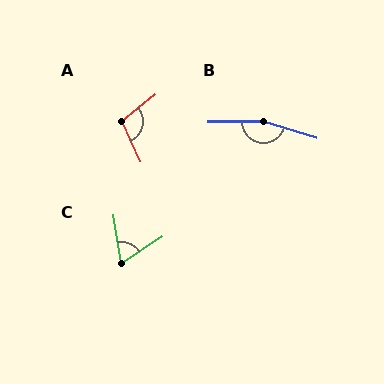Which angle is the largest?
B, at approximately 163 degrees.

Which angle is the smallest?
C, at approximately 66 degrees.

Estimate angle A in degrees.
Approximately 105 degrees.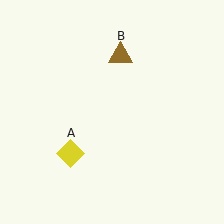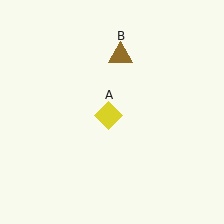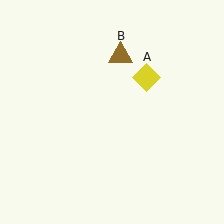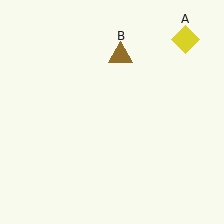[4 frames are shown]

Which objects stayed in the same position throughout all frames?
Brown triangle (object B) remained stationary.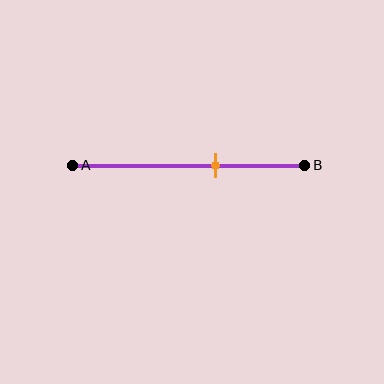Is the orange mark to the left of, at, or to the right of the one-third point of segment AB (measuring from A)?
The orange mark is to the right of the one-third point of segment AB.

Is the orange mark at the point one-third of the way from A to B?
No, the mark is at about 60% from A, not at the 33% one-third point.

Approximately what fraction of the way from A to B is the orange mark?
The orange mark is approximately 60% of the way from A to B.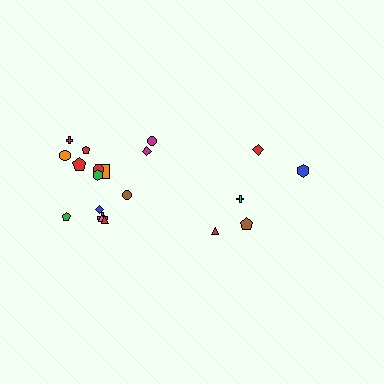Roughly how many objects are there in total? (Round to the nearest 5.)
Roughly 20 objects in total.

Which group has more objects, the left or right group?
The left group.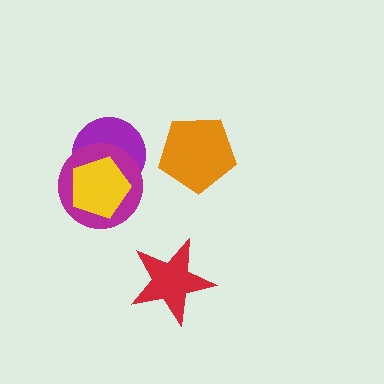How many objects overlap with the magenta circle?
2 objects overlap with the magenta circle.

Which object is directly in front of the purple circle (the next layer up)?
The magenta circle is directly in front of the purple circle.